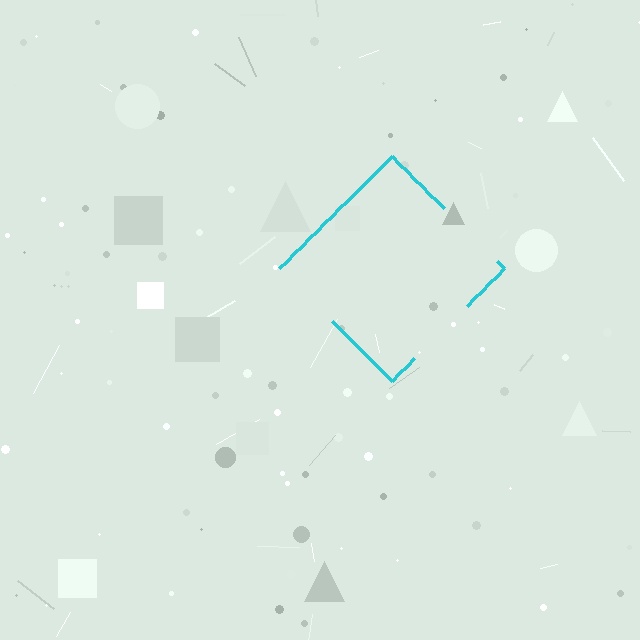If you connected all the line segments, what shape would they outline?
They would outline a diamond.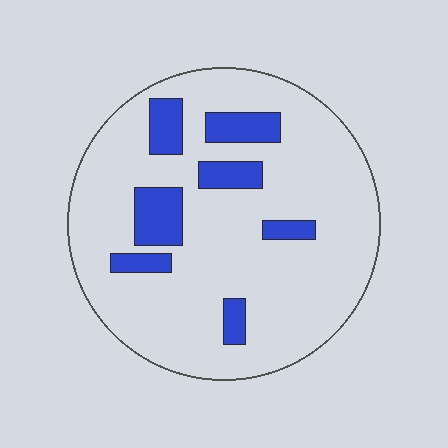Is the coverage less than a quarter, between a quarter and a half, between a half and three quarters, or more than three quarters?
Less than a quarter.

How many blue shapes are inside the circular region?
7.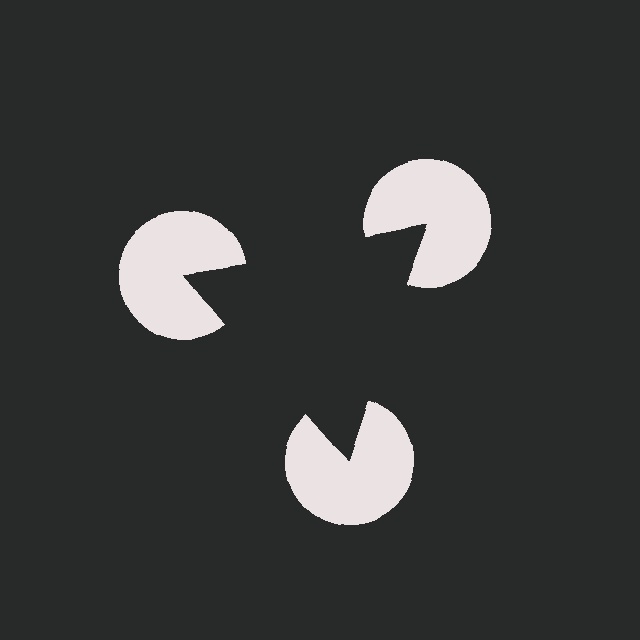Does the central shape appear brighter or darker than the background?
It typically appears slightly darker than the background, even though no actual brightness change is drawn.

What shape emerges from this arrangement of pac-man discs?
An illusory triangle — its edges are inferred from the aligned wedge cuts in the pac-man discs, not physically drawn.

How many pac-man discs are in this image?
There are 3 — one at each vertex of the illusory triangle.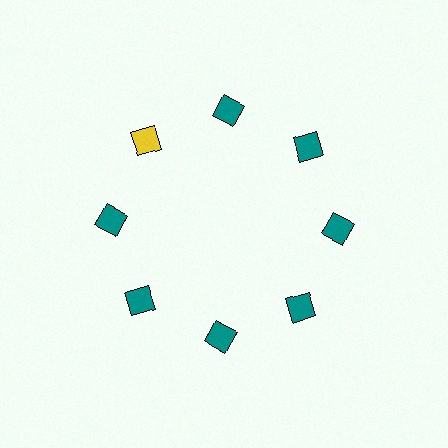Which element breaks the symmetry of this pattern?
The yellow diamond at roughly the 10 o'clock position breaks the symmetry. All other shapes are teal diamonds.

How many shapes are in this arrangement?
There are 8 shapes arranged in a ring pattern.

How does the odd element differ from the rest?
It has a different color: yellow instead of teal.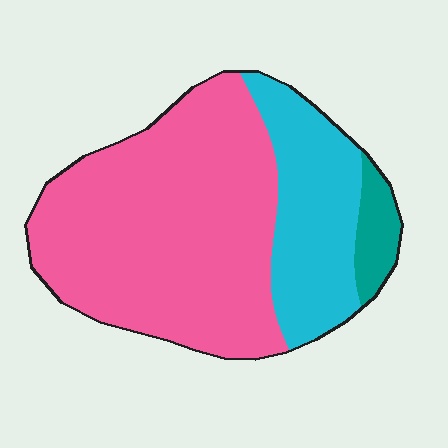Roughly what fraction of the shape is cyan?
Cyan covers about 25% of the shape.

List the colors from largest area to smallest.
From largest to smallest: pink, cyan, teal.